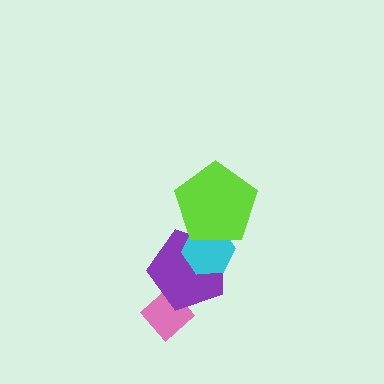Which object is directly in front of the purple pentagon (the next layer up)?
The cyan hexagon is directly in front of the purple pentagon.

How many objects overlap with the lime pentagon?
2 objects overlap with the lime pentagon.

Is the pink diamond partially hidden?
Yes, it is partially covered by another shape.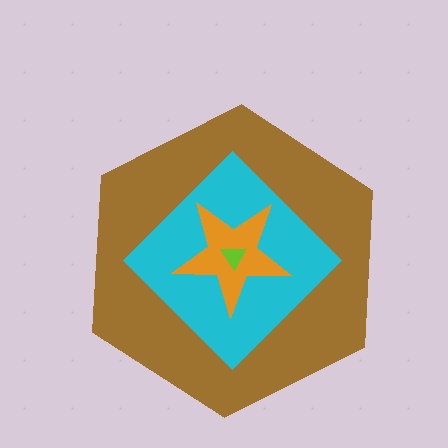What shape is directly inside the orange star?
The lime triangle.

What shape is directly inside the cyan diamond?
The orange star.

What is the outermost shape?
The brown hexagon.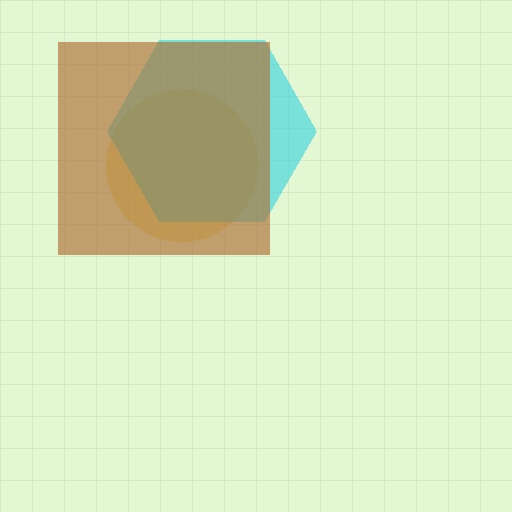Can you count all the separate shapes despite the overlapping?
Yes, there are 3 separate shapes.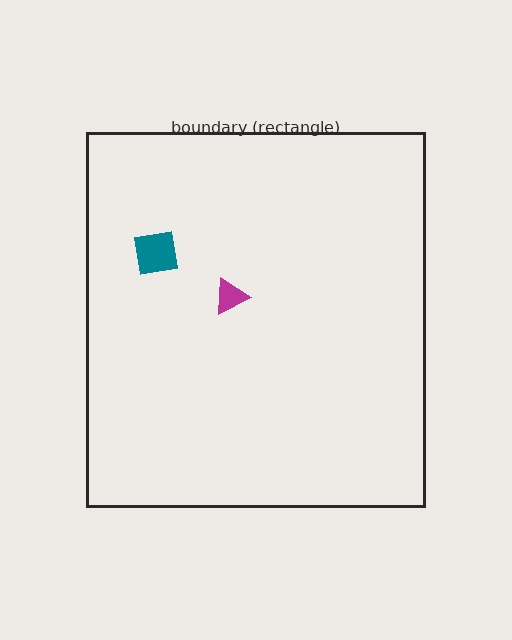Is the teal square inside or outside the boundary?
Inside.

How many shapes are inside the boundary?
2 inside, 0 outside.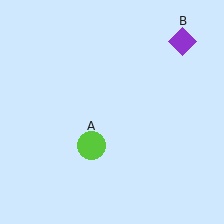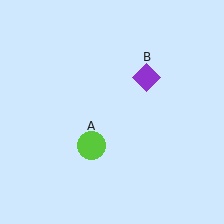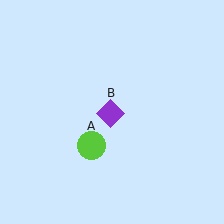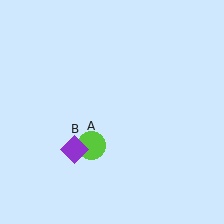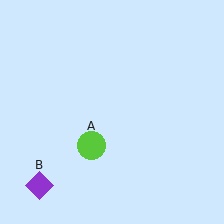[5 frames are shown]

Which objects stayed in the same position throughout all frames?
Lime circle (object A) remained stationary.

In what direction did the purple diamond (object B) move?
The purple diamond (object B) moved down and to the left.